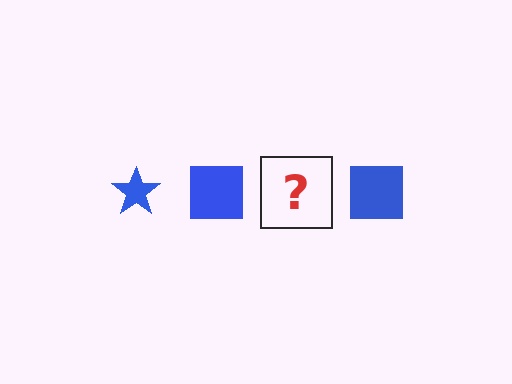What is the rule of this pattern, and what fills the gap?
The rule is that the pattern cycles through star, square shapes in blue. The gap should be filled with a blue star.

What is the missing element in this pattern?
The missing element is a blue star.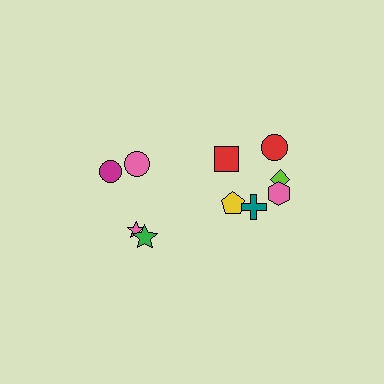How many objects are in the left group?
There are 4 objects.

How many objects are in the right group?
There are 6 objects.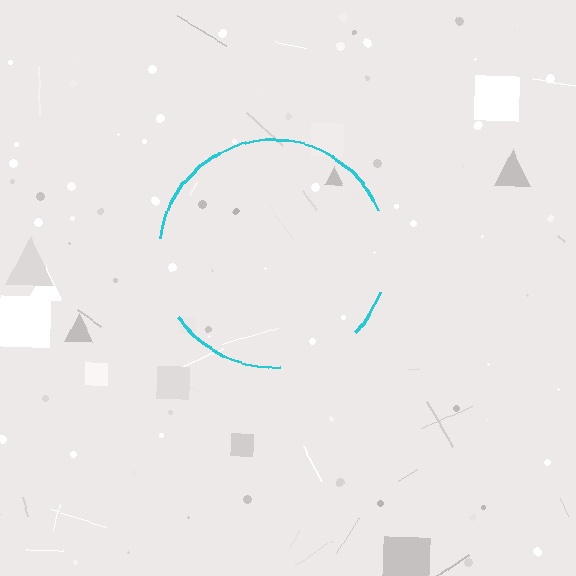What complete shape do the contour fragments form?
The contour fragments form a circle.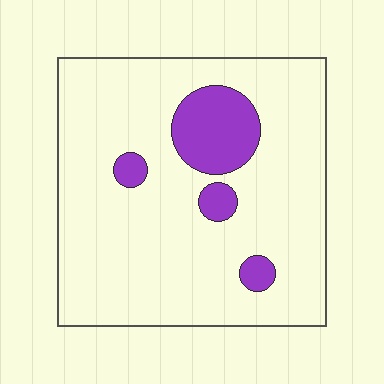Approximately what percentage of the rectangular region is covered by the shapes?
Approximately 15%.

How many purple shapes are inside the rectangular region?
4.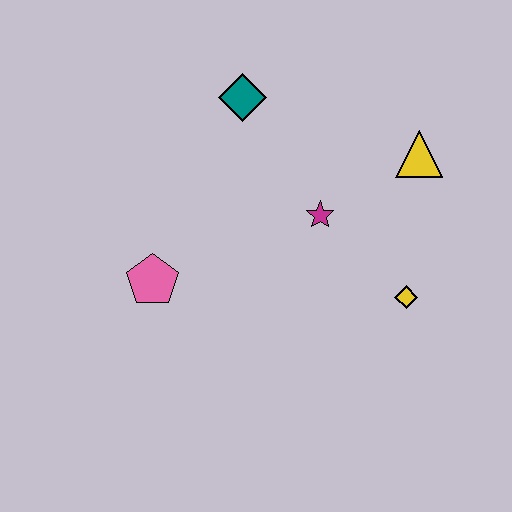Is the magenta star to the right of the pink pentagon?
Yes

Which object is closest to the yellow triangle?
The magenta star is closest to the yellow triangle.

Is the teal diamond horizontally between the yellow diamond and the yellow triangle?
No